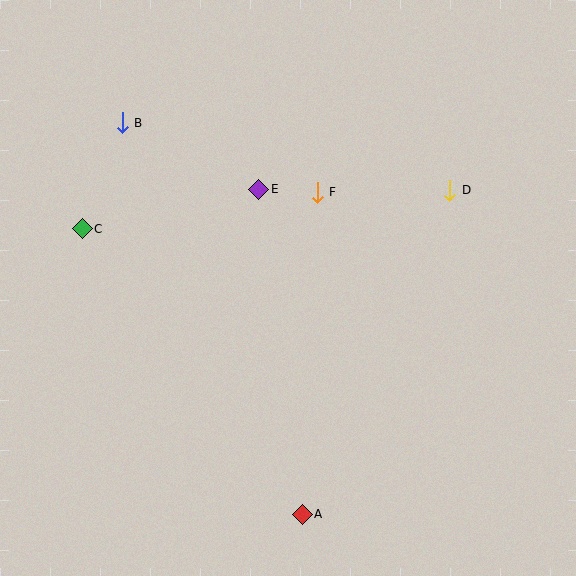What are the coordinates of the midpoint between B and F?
The midpoint between B and F is at (220, 158).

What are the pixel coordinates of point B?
Point B is at (122, 123).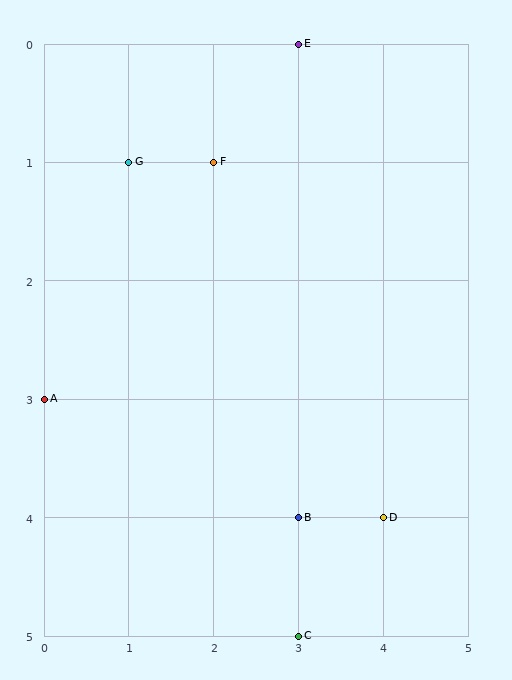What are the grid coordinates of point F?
Point F is at grid coordinates (2, 1).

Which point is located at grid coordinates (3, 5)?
Point C is at (3, 5).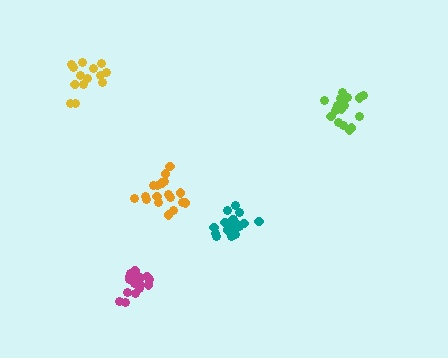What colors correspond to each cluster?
The clusters are colored: orange, teal, yellow, lime, magenta.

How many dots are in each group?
Group 1: 18 dots, Group 2: 19 dots, Group 3: 14 dots, Group 4: 18 dots, Group 5: 18 dots (87 total).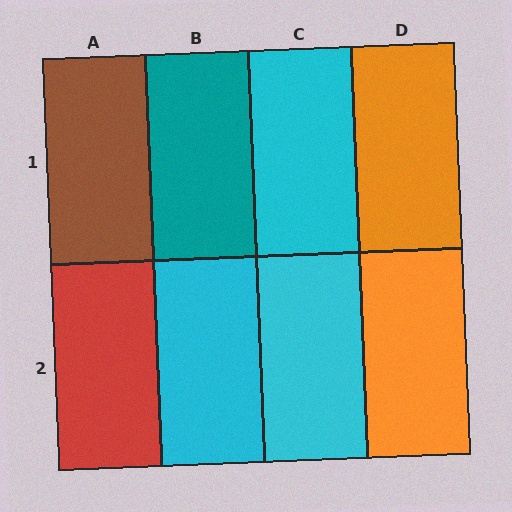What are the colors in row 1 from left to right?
Brown, teal, cyan, orange.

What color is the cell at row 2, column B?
Cyan.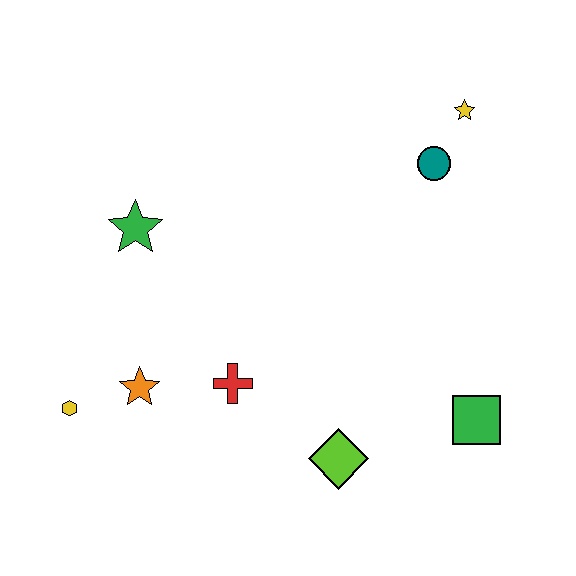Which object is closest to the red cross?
The orange star is closest to the red cross.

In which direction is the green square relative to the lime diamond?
The green square is to the right of the lime diamond.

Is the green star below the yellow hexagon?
No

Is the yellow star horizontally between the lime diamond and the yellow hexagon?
No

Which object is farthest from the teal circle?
The yellow hexagon is farthest from the teal circle.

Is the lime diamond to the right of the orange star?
Yes